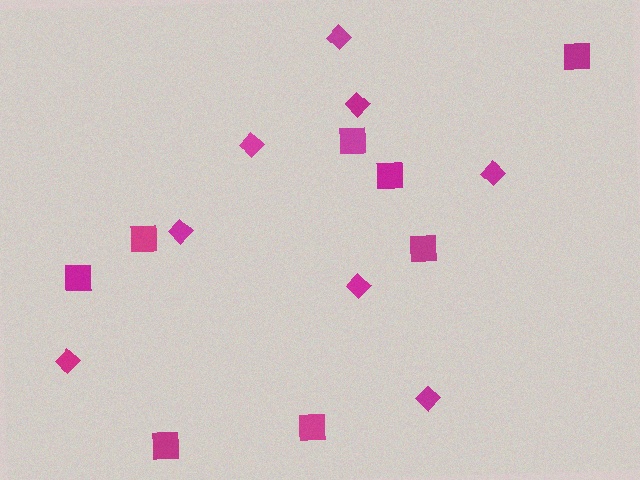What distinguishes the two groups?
There are 2 groups: one group of diamonds (8) and one group of squares (8).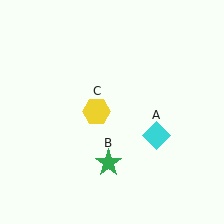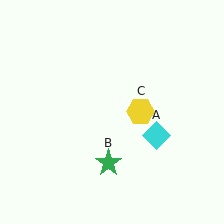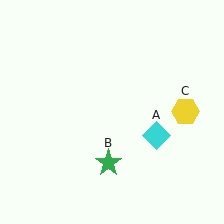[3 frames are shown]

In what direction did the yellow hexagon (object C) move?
The yellow hexagon (object C) moved right.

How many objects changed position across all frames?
1 object changed position: yellow hexagon (object C).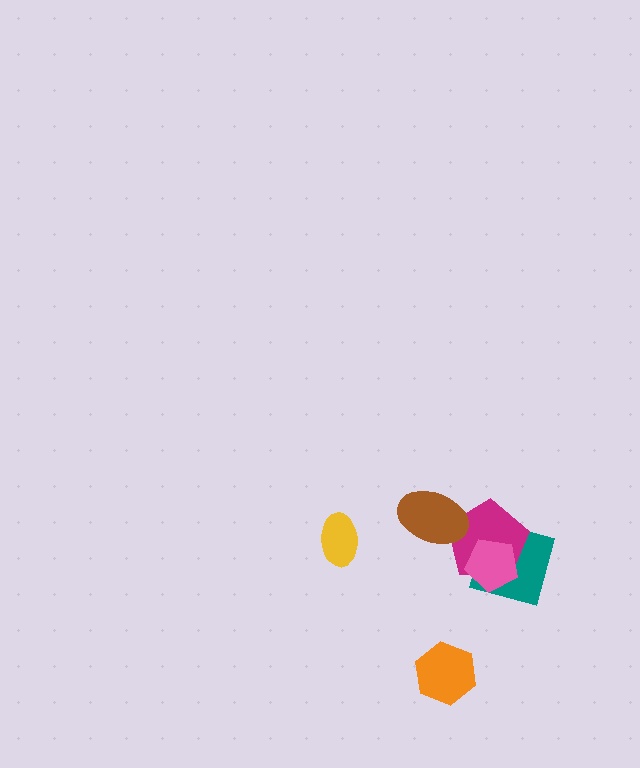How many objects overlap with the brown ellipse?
1 object overlaps with the brown ellipse.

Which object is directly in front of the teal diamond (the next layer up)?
The magenta pentagon is directly in front of the teal diamond.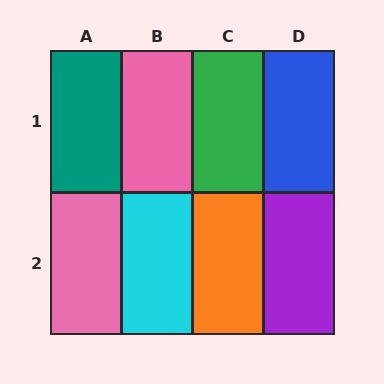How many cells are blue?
1 cell is blue.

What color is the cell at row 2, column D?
Purple.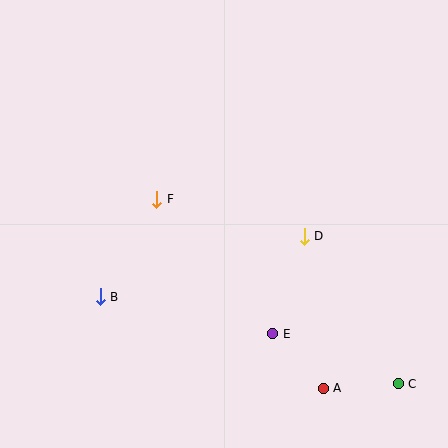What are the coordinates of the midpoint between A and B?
The midpoint between A and B is at (212, 343).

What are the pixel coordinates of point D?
Point D is at (304, 236).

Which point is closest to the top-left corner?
Point F is closest to the top-left corner.